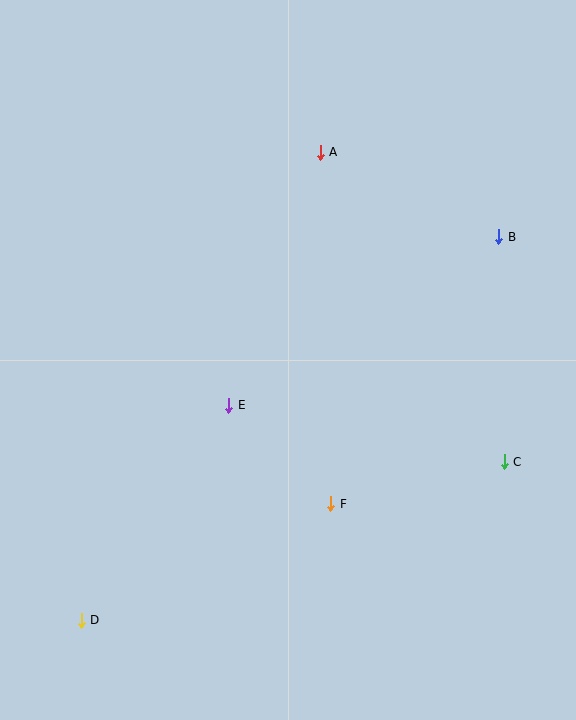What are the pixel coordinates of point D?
Point D is at (81, 620).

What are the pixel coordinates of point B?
Point B is at (499, 237).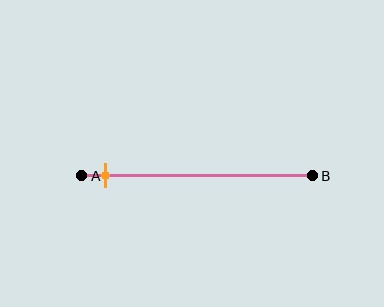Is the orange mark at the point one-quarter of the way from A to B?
No, the mark is at about 10% from A, not at the 25% one-quarter point.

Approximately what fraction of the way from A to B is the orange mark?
The orange mark is approximately 10% of the way from A to B.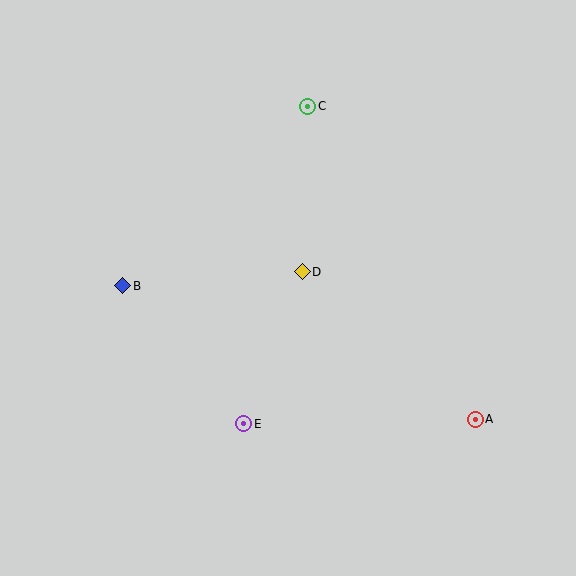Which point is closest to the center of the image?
Point D at (302, 272) is closest to the center.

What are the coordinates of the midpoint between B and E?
The midpoint between B and E is at (183, 355).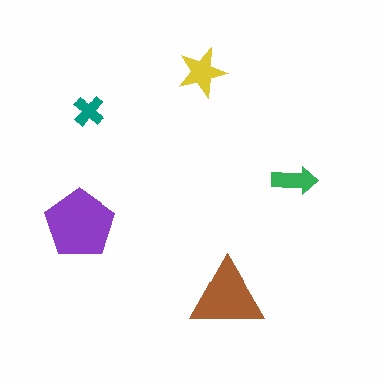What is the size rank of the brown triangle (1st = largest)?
2nd.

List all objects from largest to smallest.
The purple pentagon, the brown triangle, the yellow star, the green arrow, the teal cross.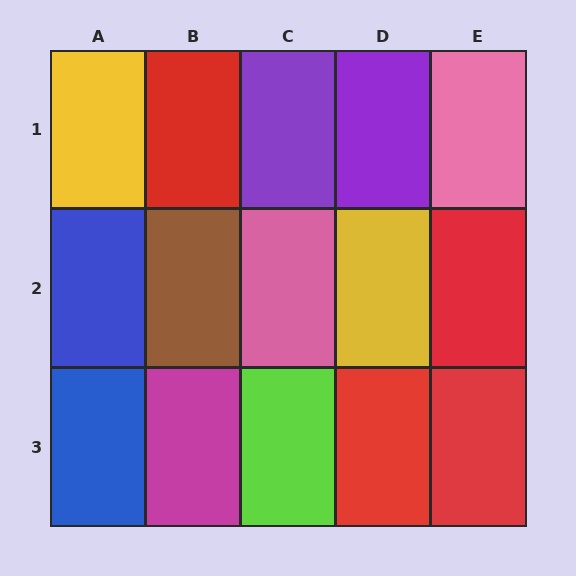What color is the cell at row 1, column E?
Pink.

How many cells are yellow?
2 cells are yellow.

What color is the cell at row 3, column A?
Blue.